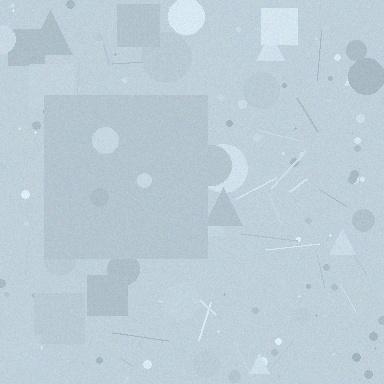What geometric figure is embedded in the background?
A square is embedded in the background.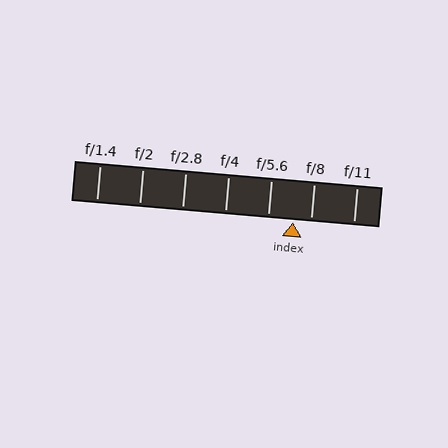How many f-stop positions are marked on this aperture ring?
There are 7 f-stop positions marked.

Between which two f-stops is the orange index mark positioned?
The index mark is between f/5.6 and f/8.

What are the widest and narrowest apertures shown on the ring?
The widest aperture shown is f/1.4 and the narrowest is f/11.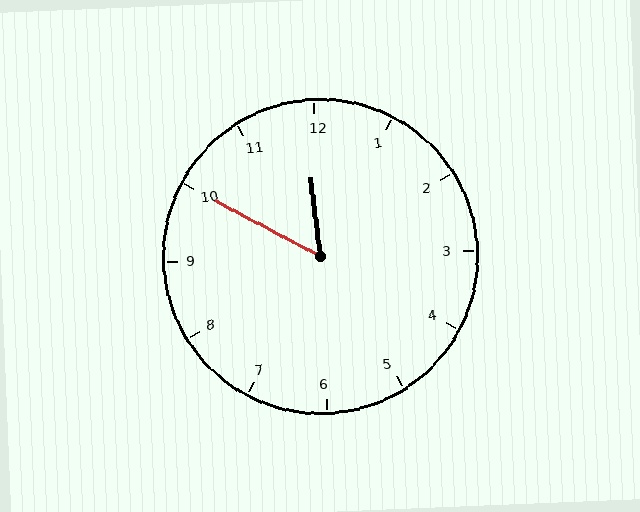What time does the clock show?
11:50.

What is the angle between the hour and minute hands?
Approximately 55 degrees.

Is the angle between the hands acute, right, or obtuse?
It is acute.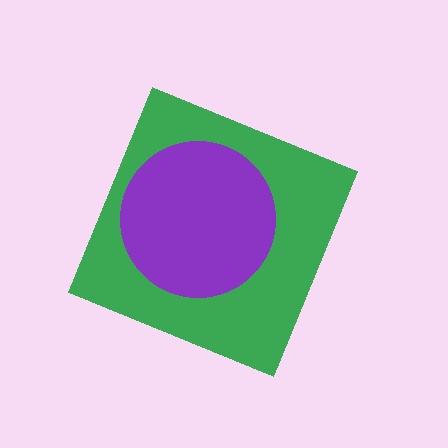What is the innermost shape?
The purple circle.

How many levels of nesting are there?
2.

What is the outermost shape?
The green diamond.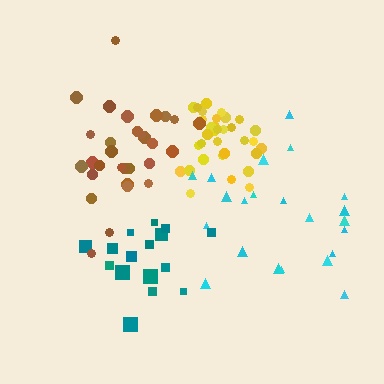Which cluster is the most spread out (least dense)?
Cyan.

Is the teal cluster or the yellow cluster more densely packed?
Yellow.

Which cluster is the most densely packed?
Yellow.